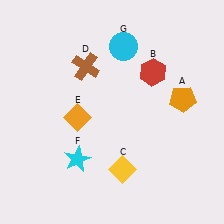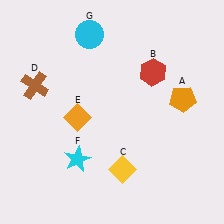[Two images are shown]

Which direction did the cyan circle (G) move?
The cyan circle (G) moved left.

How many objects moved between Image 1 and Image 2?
2 objects moved between the two images.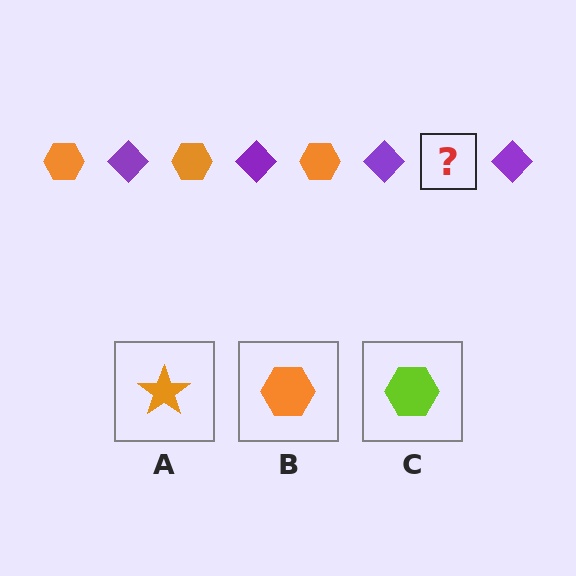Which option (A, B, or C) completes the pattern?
B.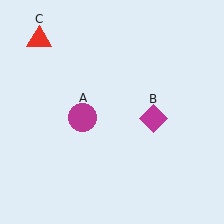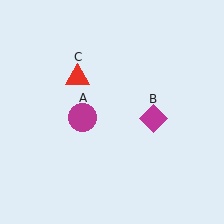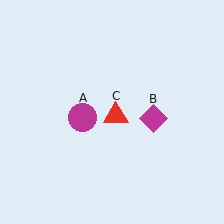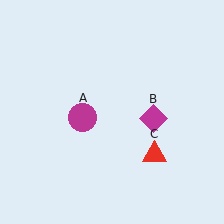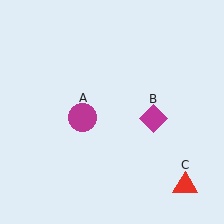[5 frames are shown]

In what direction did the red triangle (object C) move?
The red triangle (object C) moved down and to the right.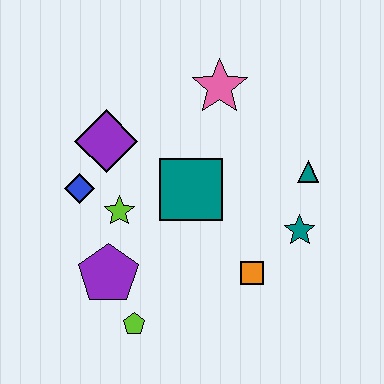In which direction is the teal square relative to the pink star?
The teal square is below the pink star.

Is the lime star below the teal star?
No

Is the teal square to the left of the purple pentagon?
No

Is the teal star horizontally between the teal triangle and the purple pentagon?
Yes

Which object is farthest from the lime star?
The teal triangle is farthest from the lime star.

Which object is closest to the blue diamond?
The lime star is closest to the blue diamond.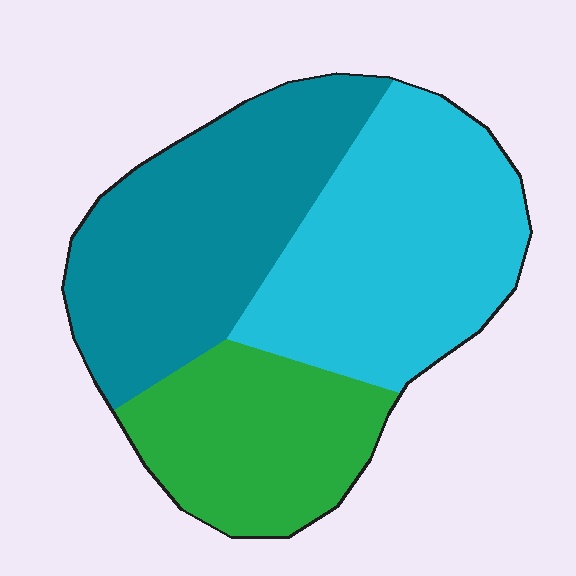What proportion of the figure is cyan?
Cyan takes up between a third and a half of the figure.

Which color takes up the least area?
Green, at roughly 25%.